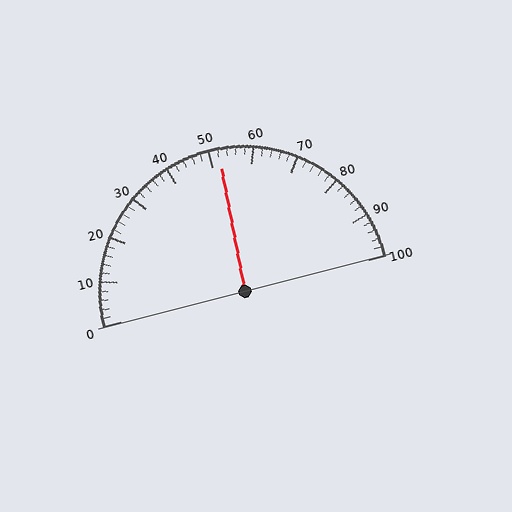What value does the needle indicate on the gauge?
The needle indicates approximately 52.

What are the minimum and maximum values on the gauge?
The gauge ranges from 0 to 100.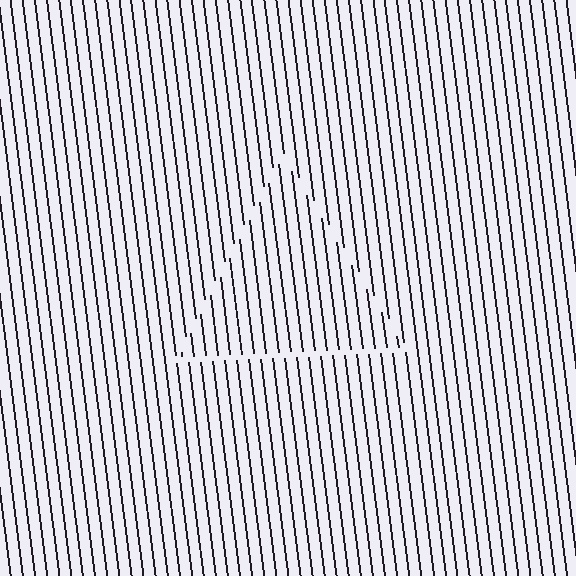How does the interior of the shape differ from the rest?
The interior of the shape contains the same grating, shifted by half a period — the contour is defined by the phase discontinuity where line-ends from the inner and outer gratings abut.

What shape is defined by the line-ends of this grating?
An illusory triangle. The interior of the shape contains the same grating, shifted by half a period — the contour is defined by the phase discontinuity where line-ends from the inner and outer gratings abut.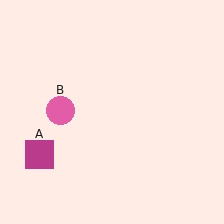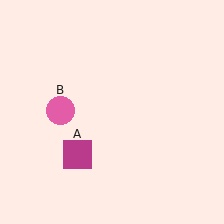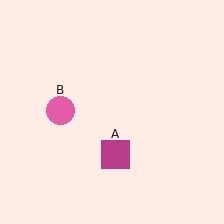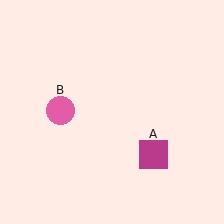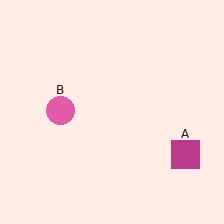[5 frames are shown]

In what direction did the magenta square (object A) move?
The magenta square (object A) moved right.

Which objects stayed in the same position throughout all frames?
Pink circle (object B) remained stationary.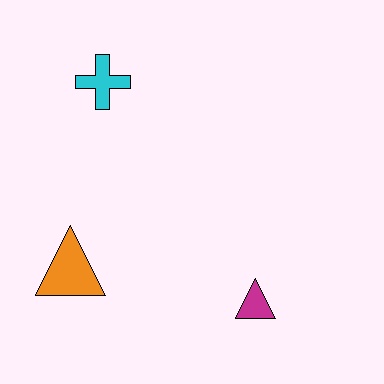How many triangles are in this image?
There are 2 triangles.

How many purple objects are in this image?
There are no purple objects.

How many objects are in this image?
There are 3 objects.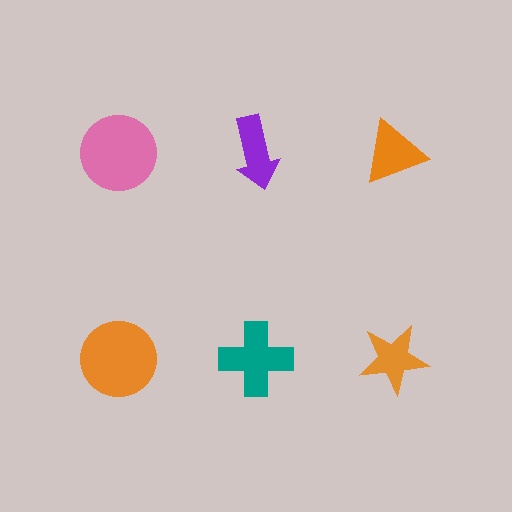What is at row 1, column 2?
A purple arrow.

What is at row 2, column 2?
A teal cross.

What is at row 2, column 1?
An orange circle.